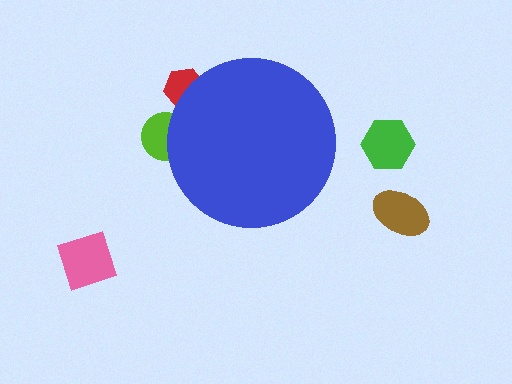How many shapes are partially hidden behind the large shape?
2 shapes are partially hidden.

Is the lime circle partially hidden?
Yes, the lime circle is partially hidden behind the blue circle.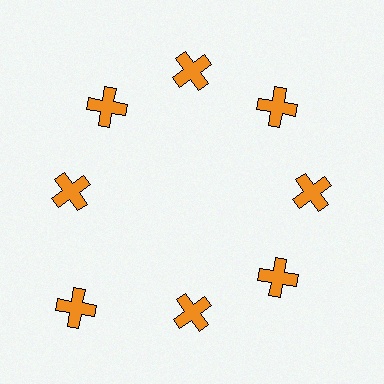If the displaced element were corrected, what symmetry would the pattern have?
It would have 8-fold rotational symmetry — the pattern would map onto itself every 45 degrees.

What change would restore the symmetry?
The symmetry would be restored by moving it inward, back onto the ring so that all 8 crosses sit at equal angles and equal distance from the center.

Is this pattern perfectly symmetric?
No. The 8 orange crosses are arranged in a ring, but one element near the 8 o'clock position is pushed outward from the center, breaking the 8-fold rotational symmetry.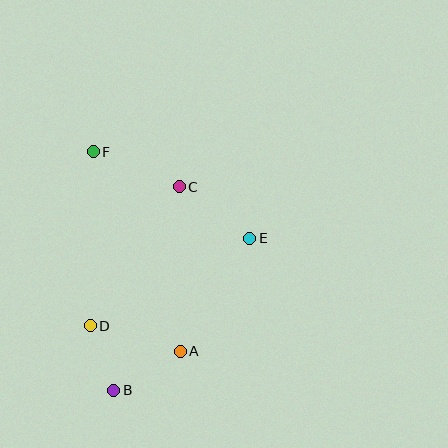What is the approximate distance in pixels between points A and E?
The distance between A and E is approximately 133 pixels.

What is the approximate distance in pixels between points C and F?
The distance between C and F is approximately 93 pixels.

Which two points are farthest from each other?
Points B and F are farthest from each other.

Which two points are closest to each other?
Points B and D are closest to each other.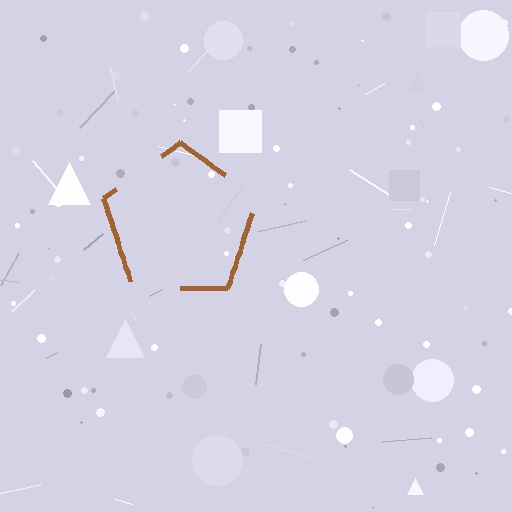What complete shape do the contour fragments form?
The contour fragments form a pentagon.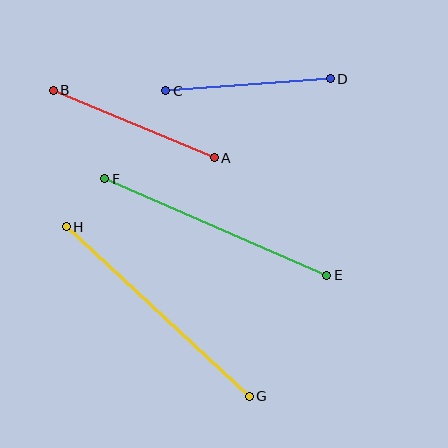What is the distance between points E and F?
The distance is approximately 242 pixels.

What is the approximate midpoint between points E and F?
The midpoint is at approximately (216, 227) pixels.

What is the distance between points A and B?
The distance is approximately 174 pixels.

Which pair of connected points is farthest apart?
Points G and H are farthest apart.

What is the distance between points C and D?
The distance is approximately 165 pixels.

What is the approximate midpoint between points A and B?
The midpoint is at approximately (134, 124) pixels.